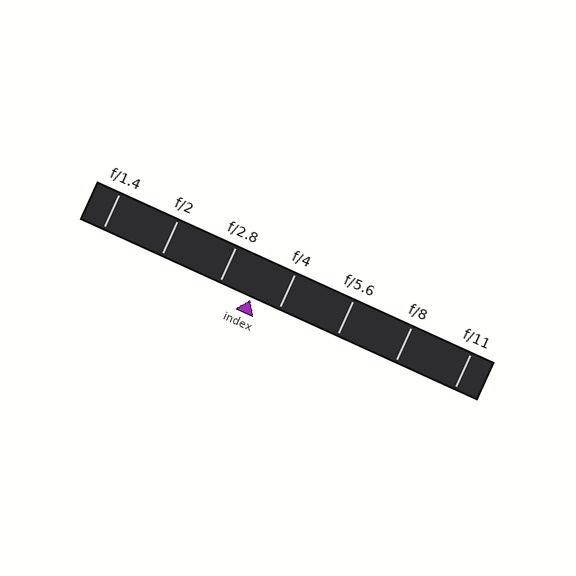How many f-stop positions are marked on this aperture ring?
There are 7 f-stop positions marked.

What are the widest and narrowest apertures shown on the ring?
The widest aperture shown is f/1.4 and the narrowest is f/11.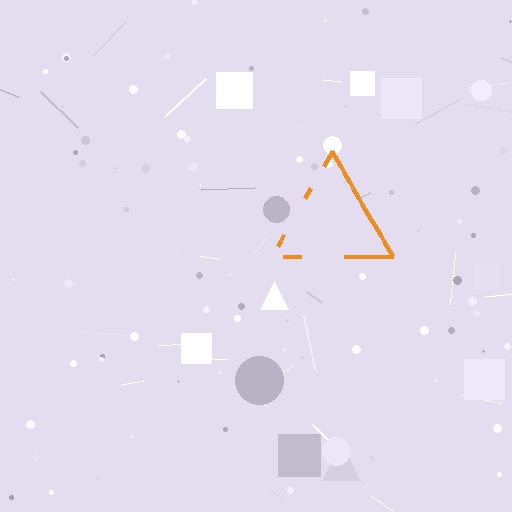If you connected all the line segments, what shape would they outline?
They would outline a triangle.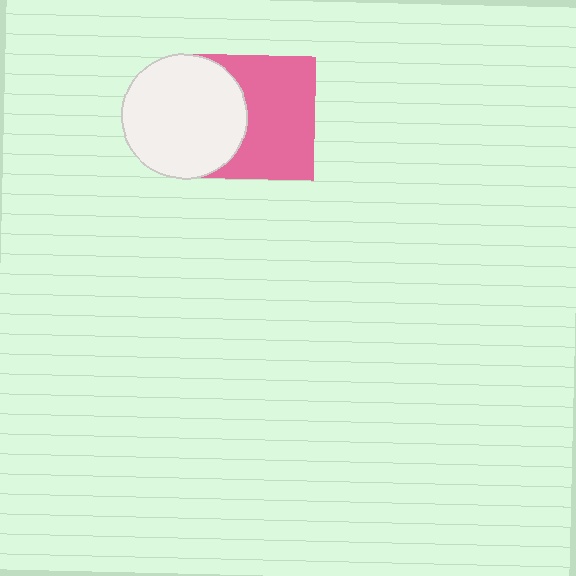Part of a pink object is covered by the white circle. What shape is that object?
It is a square.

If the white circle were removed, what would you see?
You would see the complete pink square.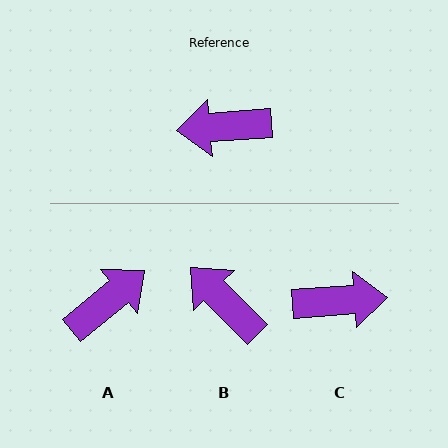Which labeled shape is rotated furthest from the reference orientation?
C, about 180 degrees away.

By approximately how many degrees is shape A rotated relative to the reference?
Approximately 145 degrees clockwise.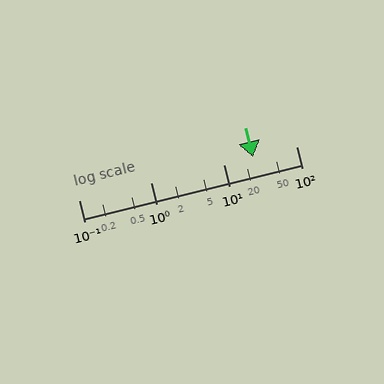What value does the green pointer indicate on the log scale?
The pointer indicates approximately 25.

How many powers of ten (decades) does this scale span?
The scale spans 3 decades, from 0.1 to 100.